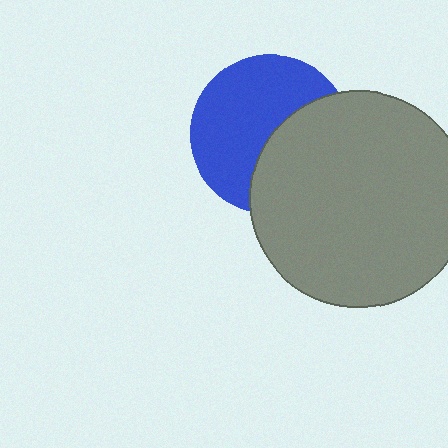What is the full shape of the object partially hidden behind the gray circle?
The partially hidden object is a blue circle.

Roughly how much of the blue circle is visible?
About half of it is visible (roughly 58%).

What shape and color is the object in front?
The object in front is a gray circle.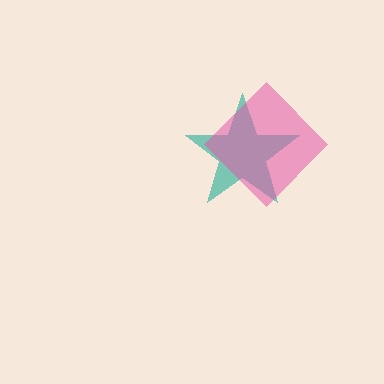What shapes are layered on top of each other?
The layered shapes are: a teal star, a pink diamond.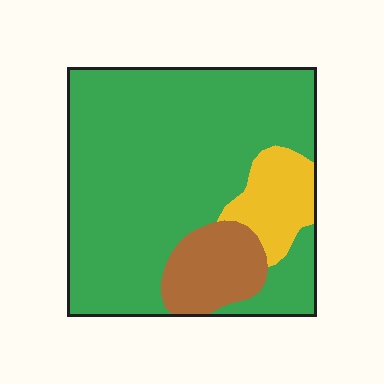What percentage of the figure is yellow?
Yellow covers 11% of the figure.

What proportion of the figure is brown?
Brown takes up about one eighth (1/8) of the figure.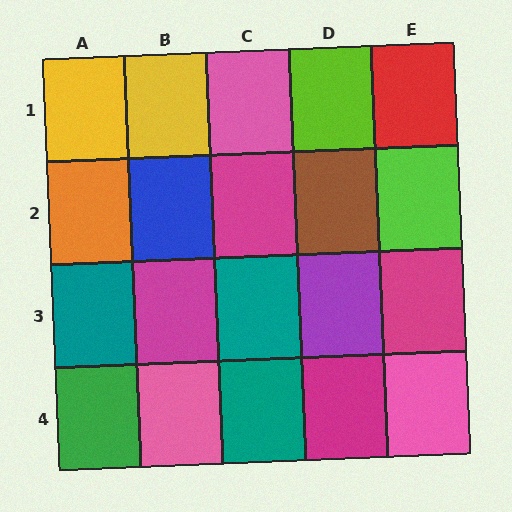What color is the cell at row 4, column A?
Green.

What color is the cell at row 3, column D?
Purple.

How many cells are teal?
3 cells are teal.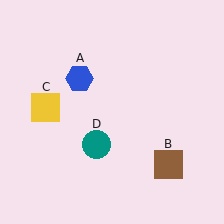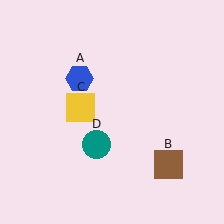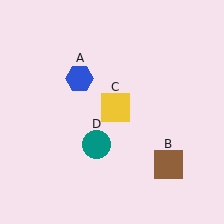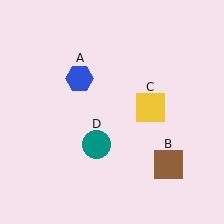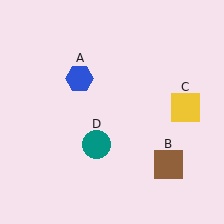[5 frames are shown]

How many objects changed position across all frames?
1 object changed position: yellow square (object C).